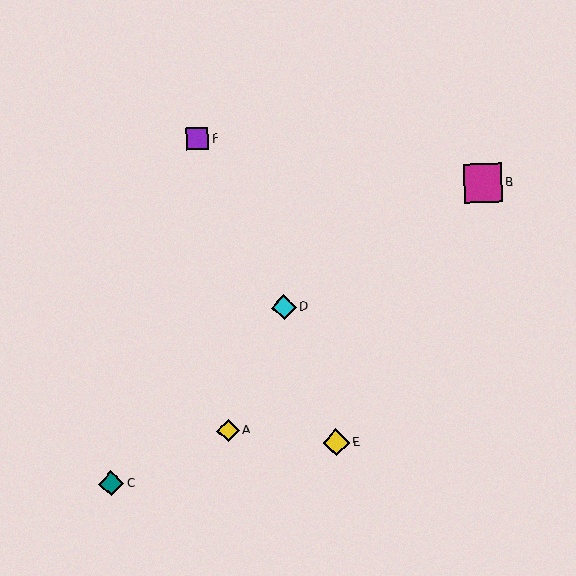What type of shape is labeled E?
Shape E is a yellow diamond.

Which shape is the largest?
The magenta square (labeled B) is the largest.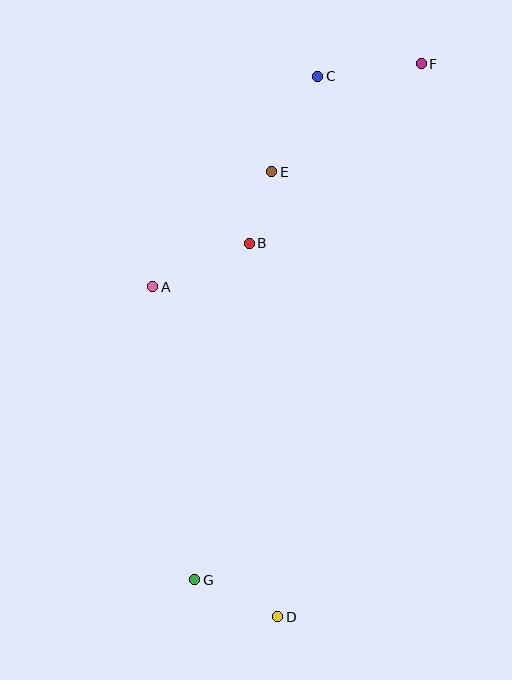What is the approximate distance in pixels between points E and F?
The distance between E and F is approximately 184 pixels.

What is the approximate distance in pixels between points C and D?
The distance between C and D is approximately 542 pixels.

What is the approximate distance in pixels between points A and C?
The distance between A and C is approximately 267 pixels.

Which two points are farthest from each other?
Points D and F are farthest from each other.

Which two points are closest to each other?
Points B and E are closest to each other.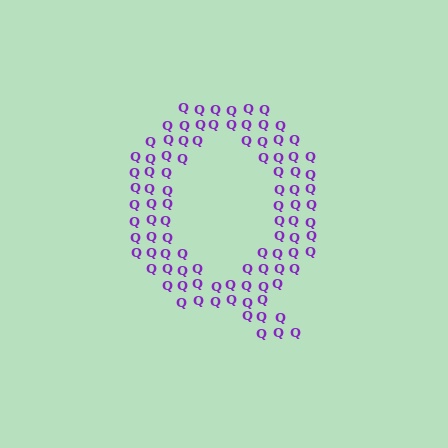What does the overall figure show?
The overall figure shows the letter Q.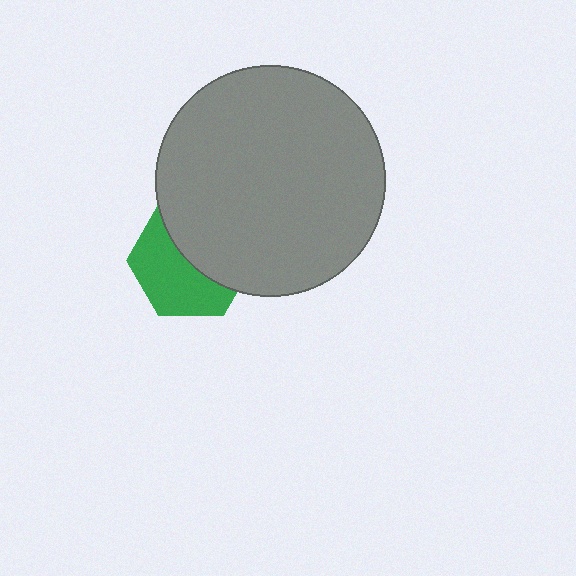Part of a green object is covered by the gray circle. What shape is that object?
It is a hexagon.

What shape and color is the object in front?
The object in front is a gray circle.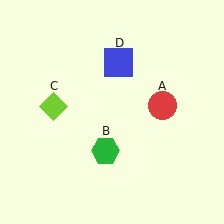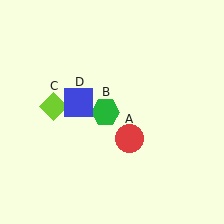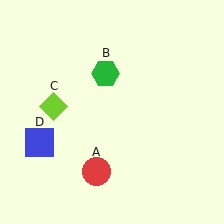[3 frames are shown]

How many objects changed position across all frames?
3 objects changed position: red circle (object A), green hexagon (object B), blue square (object D).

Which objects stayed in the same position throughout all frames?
Lime diamond (object C) remained stationary.